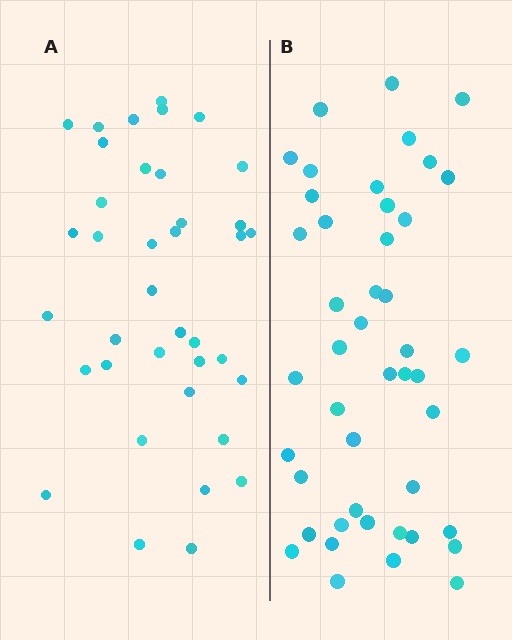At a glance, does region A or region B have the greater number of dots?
Region B (the right region) has more dots.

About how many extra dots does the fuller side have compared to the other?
Region B has roughly 8 or so more dots than region A.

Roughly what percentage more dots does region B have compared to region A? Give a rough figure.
About 20% more.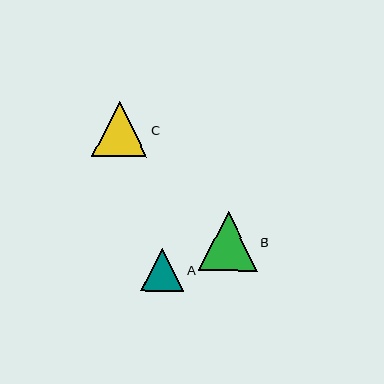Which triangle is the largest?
Triangle B is the largest with a size of approximately 59 pixels.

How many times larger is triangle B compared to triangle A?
Triangle B is approximately 1.4 times the size of triangle A.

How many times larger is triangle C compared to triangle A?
Triangle C is approximately 1.3 times the size of triangle A.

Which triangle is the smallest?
Triangle A is the smallest with a size of approximately 43 pixels.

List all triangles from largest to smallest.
From largest to smallest: B, C, A.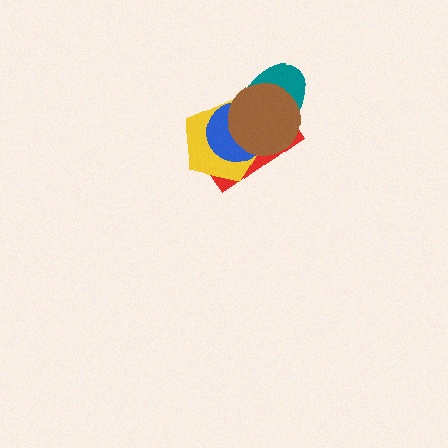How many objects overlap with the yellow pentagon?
4 objects overlap with the yellow pentagon.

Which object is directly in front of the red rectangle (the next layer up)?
The teal ellipse is directly in front of the red rectangle.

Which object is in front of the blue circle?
The brown circle is in front of the blue circle.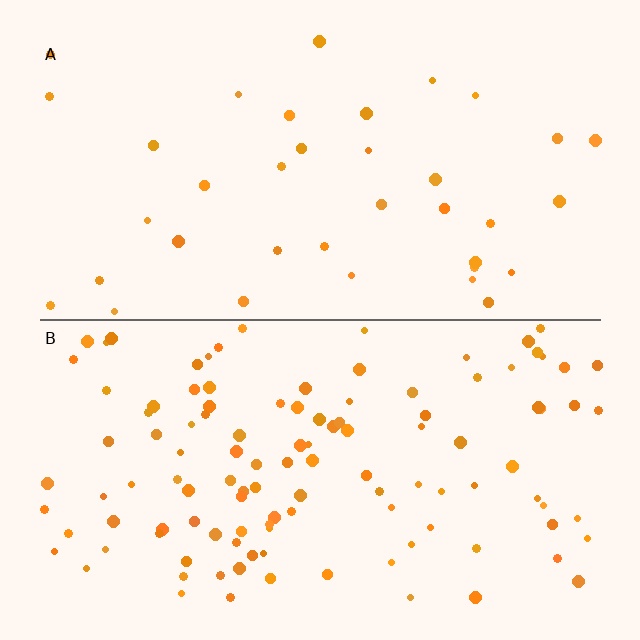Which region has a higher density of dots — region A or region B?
B (the bottom).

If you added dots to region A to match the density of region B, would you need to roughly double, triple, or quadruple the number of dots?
Approximately triple.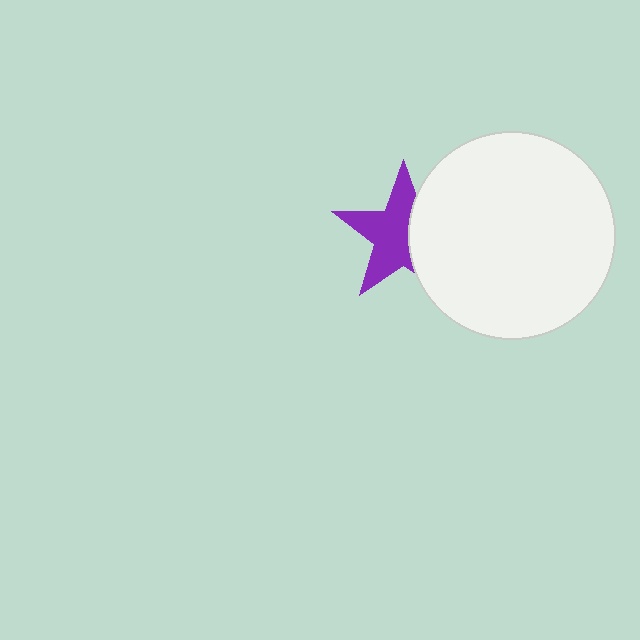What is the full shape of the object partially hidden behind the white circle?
The partially hidden object is a purple star.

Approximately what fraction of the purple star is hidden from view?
Roughly 39% of the purple star is hidden behind the white circle.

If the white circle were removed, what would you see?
You would see the complete purple star.